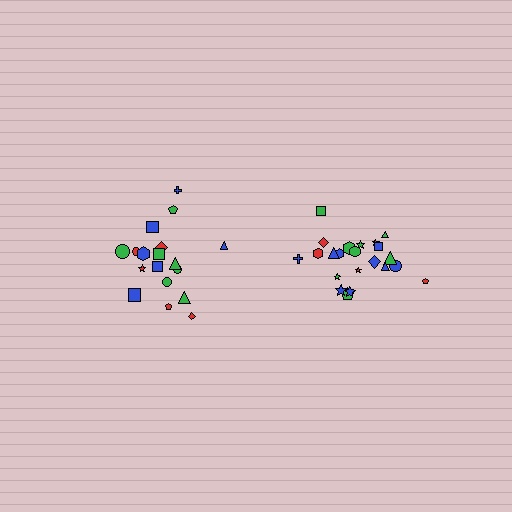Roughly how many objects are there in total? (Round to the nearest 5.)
Roughly 40 objects in total.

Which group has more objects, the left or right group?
The right group.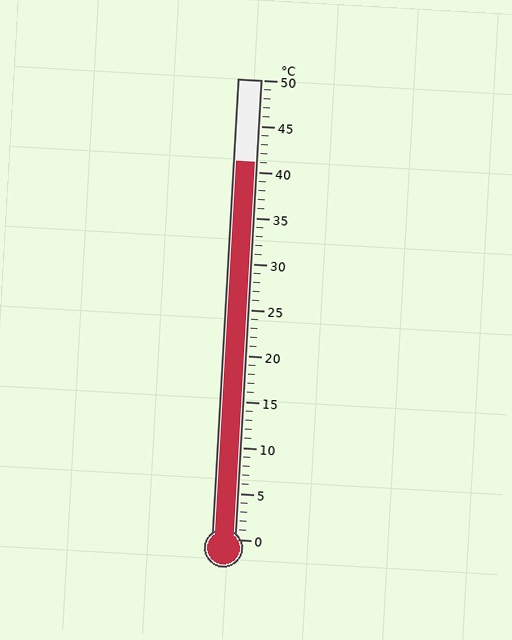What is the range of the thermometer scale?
The thermometer scale ranges from 0°C to 50°C.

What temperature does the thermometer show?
The thermometer shows approximately 41°C.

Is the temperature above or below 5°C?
The temperature is above 5°C.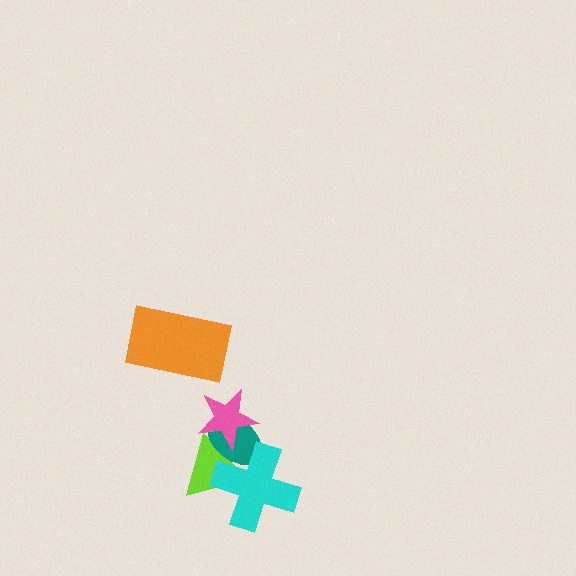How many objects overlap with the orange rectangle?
0 objects overlap with the orange rectangle.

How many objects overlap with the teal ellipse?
3 objects overlap with the teal ellipse.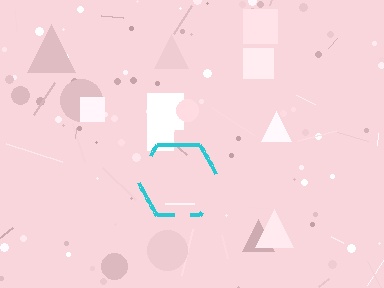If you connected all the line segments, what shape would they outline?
They would outline a hexagon.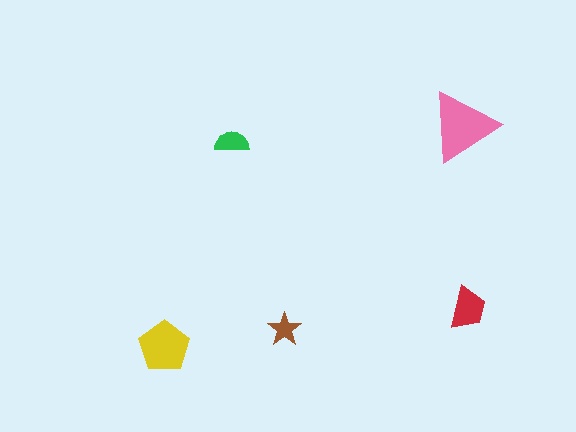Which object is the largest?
The pink triangle.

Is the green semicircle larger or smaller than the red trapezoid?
Smaller.